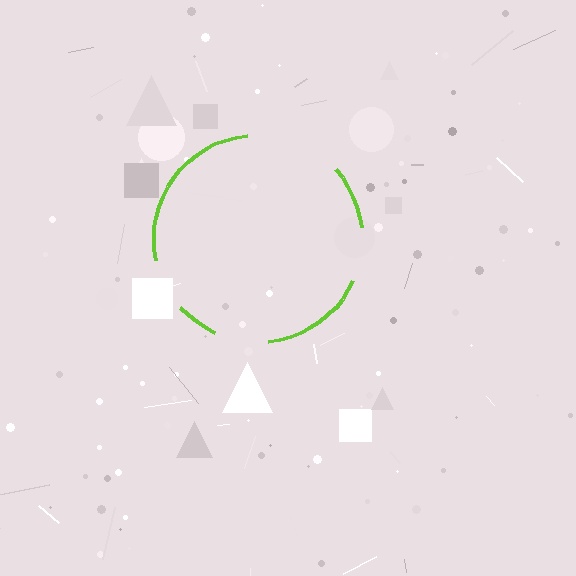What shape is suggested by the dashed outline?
The dashed outline suggests a circle.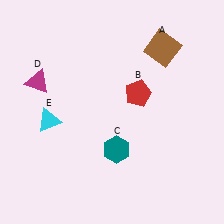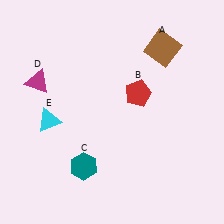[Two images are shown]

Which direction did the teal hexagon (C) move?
The teal hexagon (C) moved left.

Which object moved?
The teal hexagon (C) moved left.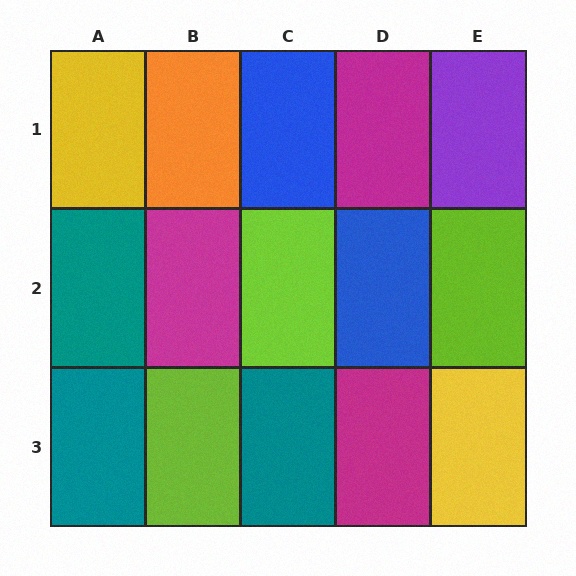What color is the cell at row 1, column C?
Blue.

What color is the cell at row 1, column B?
Orange.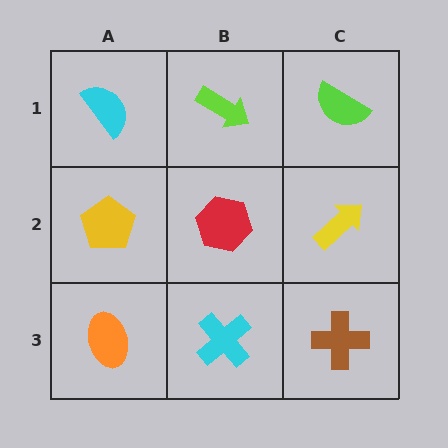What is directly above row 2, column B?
A lime arrow.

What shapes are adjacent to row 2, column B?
A lime arrow (row 1, column B), a cyan cross (row 3, column B), a yellow pentagon (row 2, column A), a yellow arrow (row 2, column C).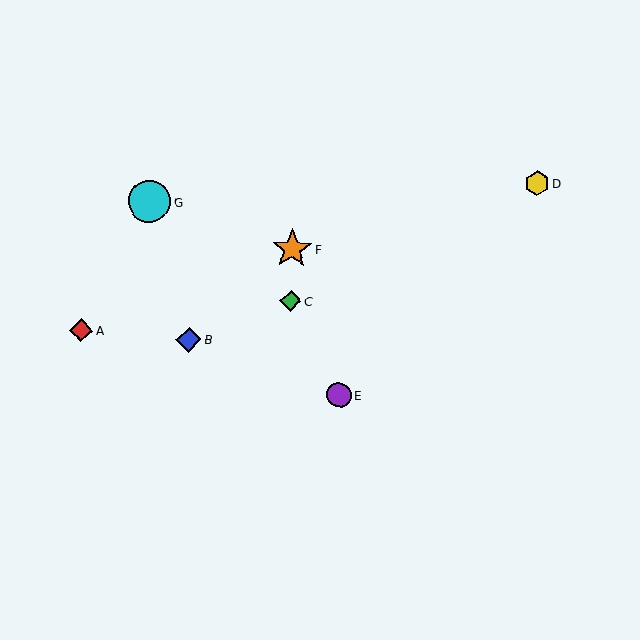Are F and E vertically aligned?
No, F is at x≈292 and E is at x≈339.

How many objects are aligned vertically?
2 objects (C, F) are aligned vertically.